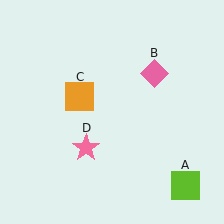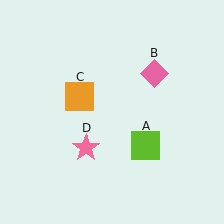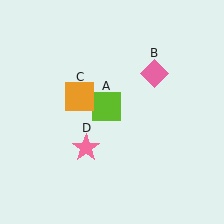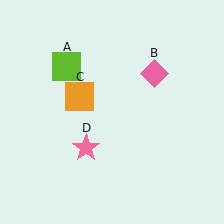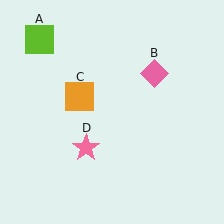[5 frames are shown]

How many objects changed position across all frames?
1 object changed position: lime square (object A).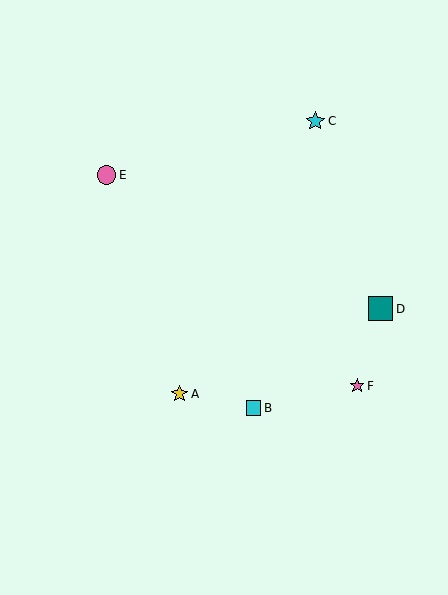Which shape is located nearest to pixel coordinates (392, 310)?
The teal square (labeled D) at (381, 309) is nearest to that location.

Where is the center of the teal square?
The center of the teal square is at (381, 309).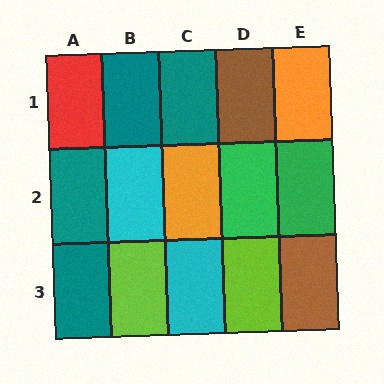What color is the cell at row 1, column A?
Red.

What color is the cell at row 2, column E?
Green.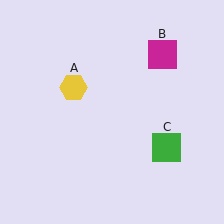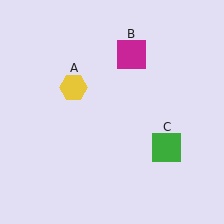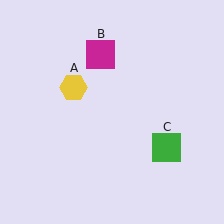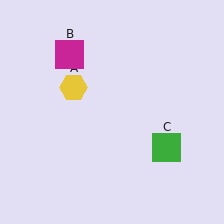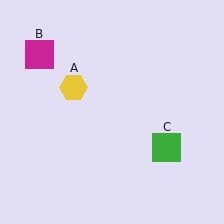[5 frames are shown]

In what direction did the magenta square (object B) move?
The magenta square (object B) moved left.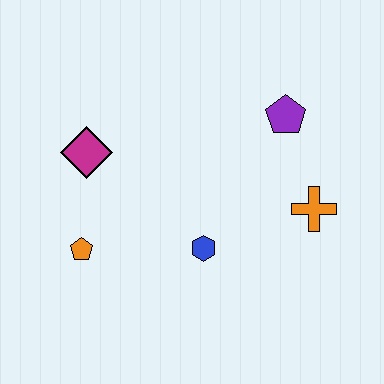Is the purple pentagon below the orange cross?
No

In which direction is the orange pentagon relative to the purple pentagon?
The orange pentagon is to the left of the purple pentagon.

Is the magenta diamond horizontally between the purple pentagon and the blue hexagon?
No